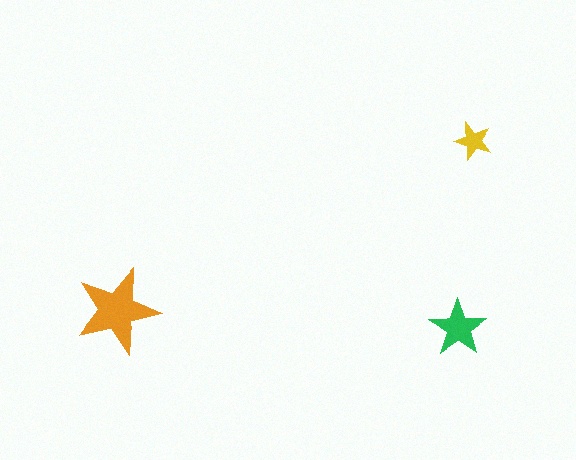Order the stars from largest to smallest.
the orange one, the green one, the yellow one.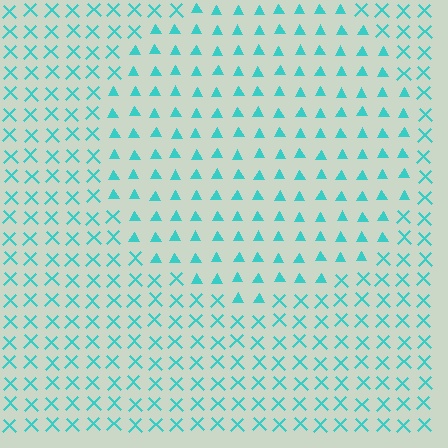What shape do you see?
I see a circle.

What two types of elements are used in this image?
The image uses triangles inside the circle region and X marks outside it.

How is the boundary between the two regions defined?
The boundary is defined by a change in element shape: triangles inside vs. X marks outside. All elements share the same color and spacing.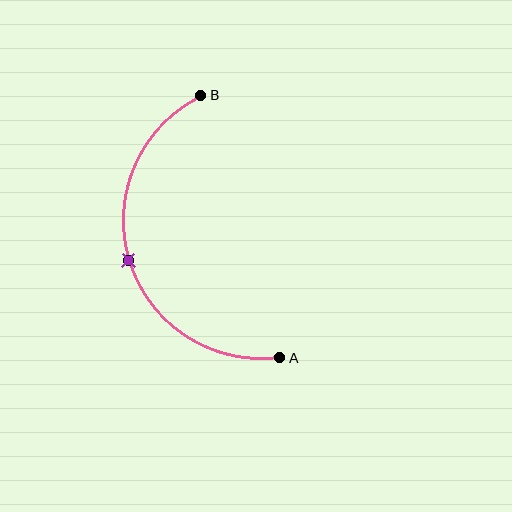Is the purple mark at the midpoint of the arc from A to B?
Yes. The purple mark lies on the arc at equal arc-length from both A and B — it is the arc midpoint.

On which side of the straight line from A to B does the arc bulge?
The arc bulges to the left of the straight line connecting A and B.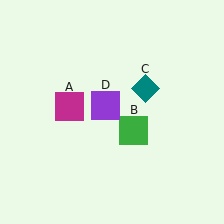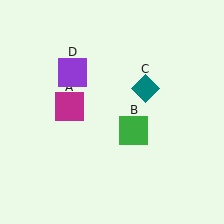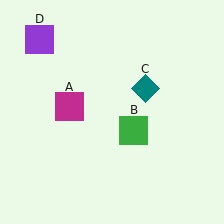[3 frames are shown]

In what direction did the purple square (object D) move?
The purple square (object D) moved up and to the left.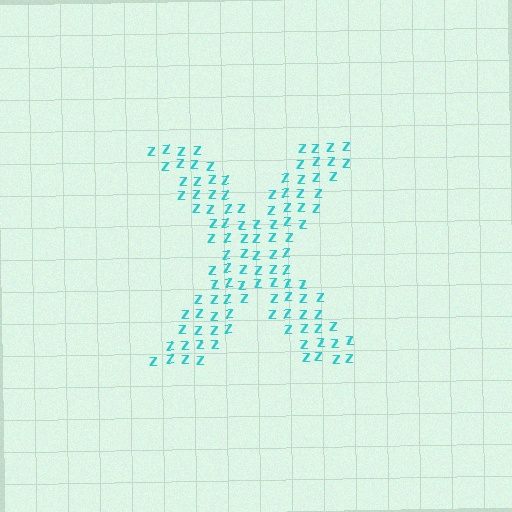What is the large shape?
The large shape is the letter X.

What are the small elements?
The small elements are letter Z's.